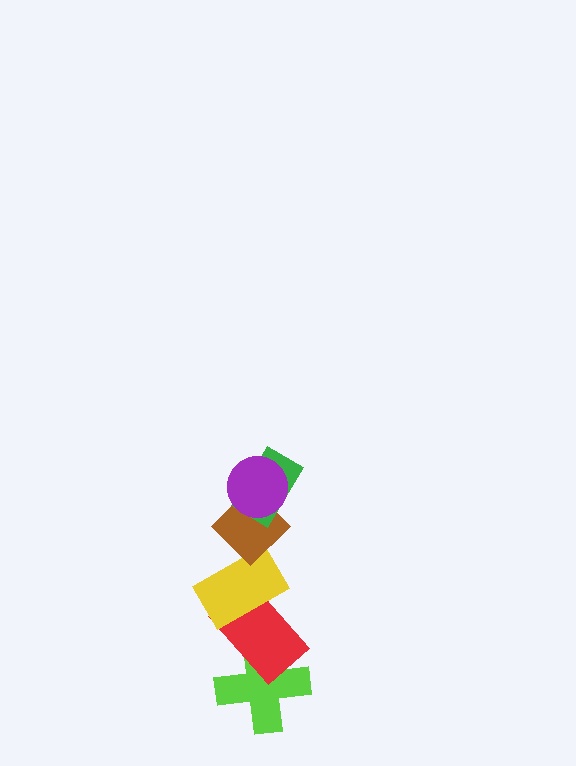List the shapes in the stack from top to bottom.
From top to bottom: the purple circle, the green rectangle, the brown diamond, the yellow rectangle, the red rectangle, the lime cross.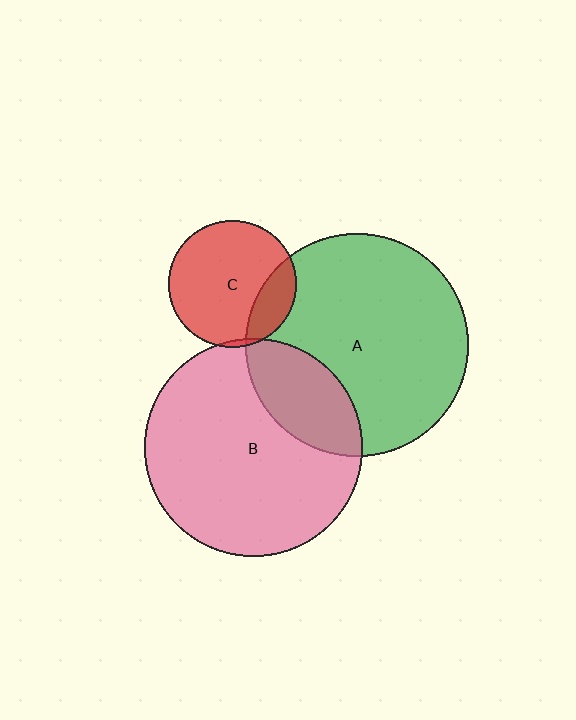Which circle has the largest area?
Circle A (green).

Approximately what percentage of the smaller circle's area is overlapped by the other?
Approximately 20%.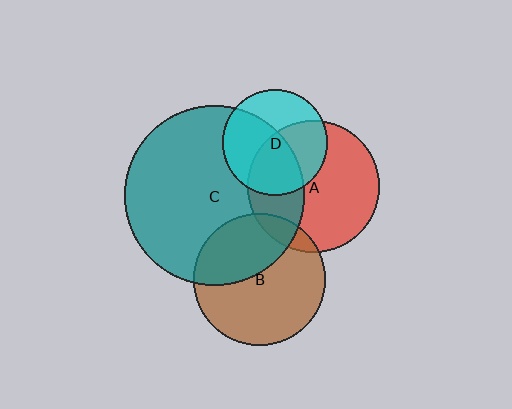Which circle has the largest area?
Circle C (teal).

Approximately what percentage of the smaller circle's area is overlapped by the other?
Approximately 55%.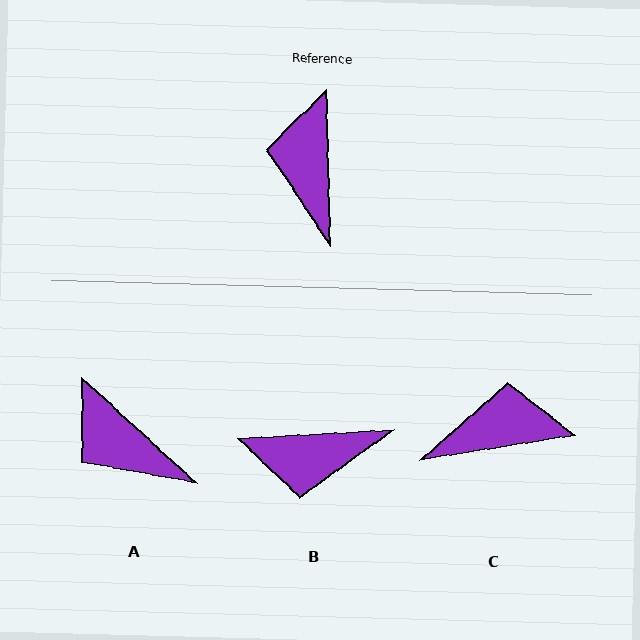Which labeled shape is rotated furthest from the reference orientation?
B, about 92 degrees away.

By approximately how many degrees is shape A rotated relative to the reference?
Approximately 46 degrees counter-clockwise.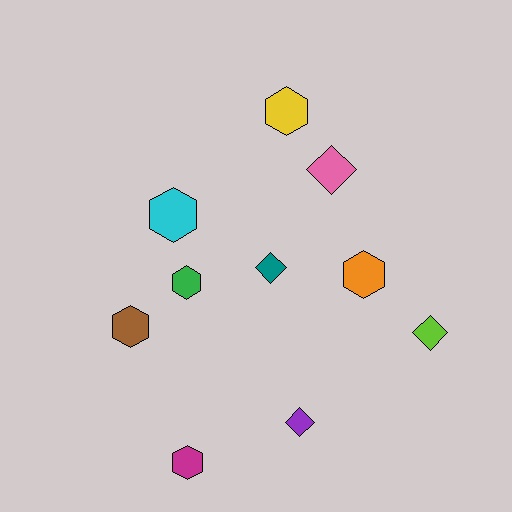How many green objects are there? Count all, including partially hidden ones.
There is 1 green object.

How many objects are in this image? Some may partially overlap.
There are 10 objects.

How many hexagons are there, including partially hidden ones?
There are 6 hexagons.